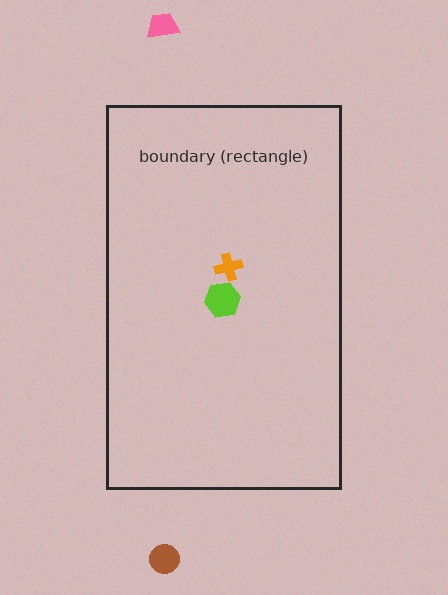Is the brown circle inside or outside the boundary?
Outside.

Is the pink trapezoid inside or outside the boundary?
Outside.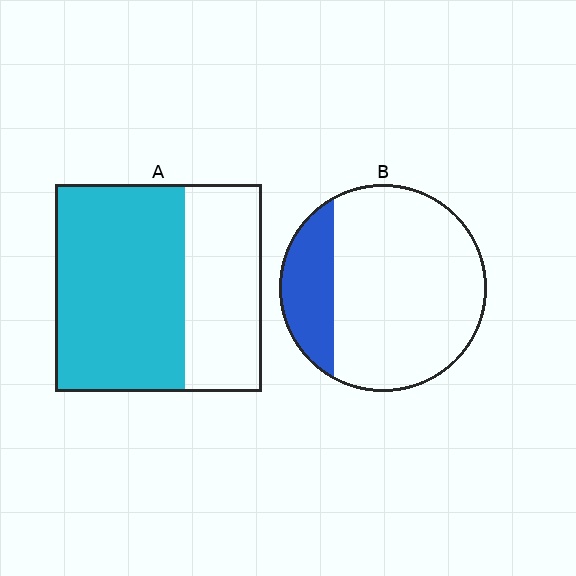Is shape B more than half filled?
No.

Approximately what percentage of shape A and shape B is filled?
A is approximately 65% and B is approximately 20%.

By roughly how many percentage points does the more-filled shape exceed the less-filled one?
By roughly 40 percentage points (A over B).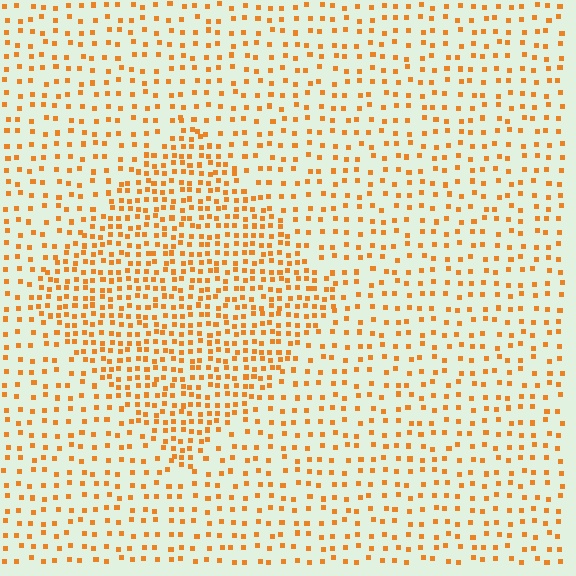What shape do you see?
I see a diamond.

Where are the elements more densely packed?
The elements are more densely packed inside the diamond boundary.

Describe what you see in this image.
The image contains small orange elements arranged at two different densities. A diamond-shaped region is visible where the elements are more densely packed than the surrounding area.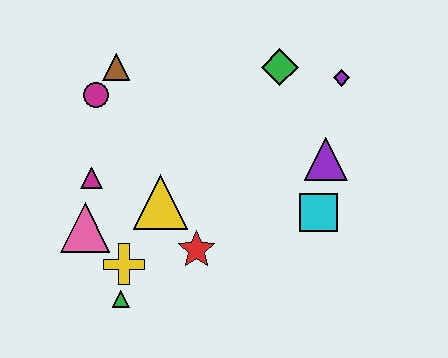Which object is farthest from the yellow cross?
The purple diamond is farthest from the yellow cross.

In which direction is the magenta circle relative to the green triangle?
The magenta circle is above the green triangle.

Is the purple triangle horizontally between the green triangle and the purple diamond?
Yes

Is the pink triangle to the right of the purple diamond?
No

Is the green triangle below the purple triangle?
Yes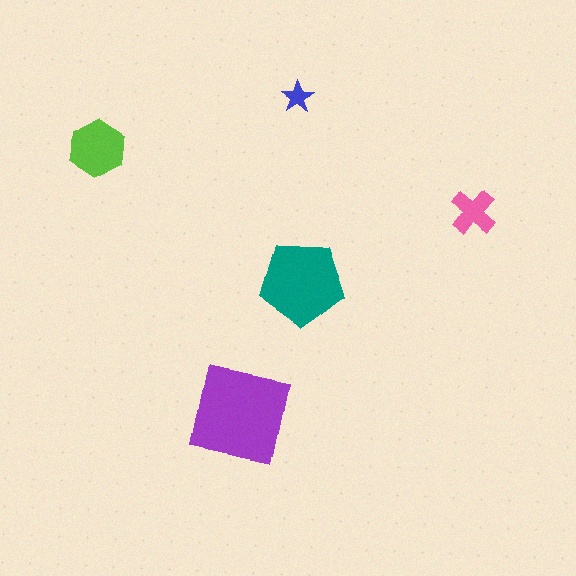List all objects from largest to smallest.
The purple square, the teal pentagon, the lime hexagon, the pink cross, the blue star.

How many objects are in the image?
There are 5 objects in the image.